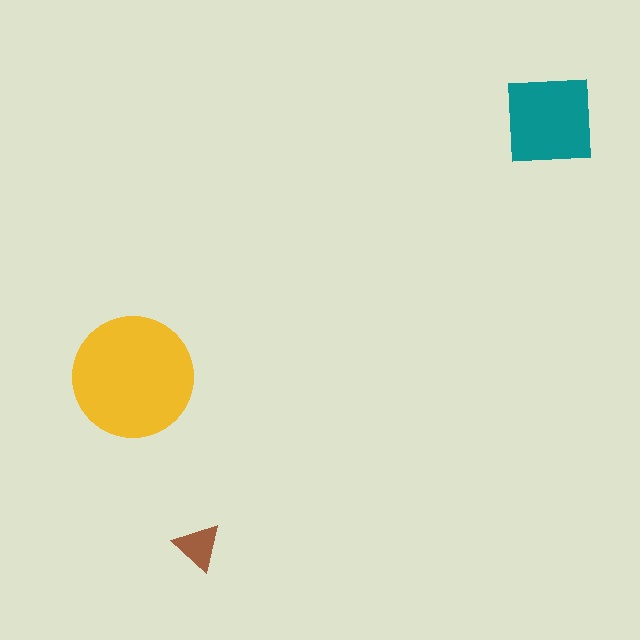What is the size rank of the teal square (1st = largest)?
2nd.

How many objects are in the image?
There are 3 objects in the image.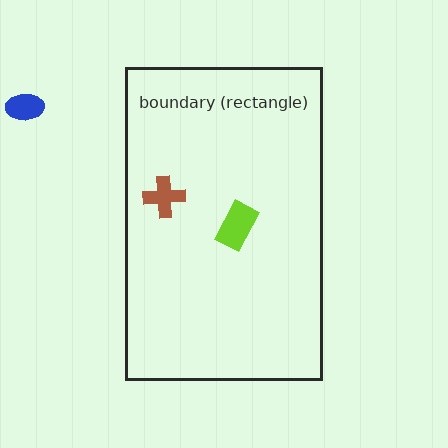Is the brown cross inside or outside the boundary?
Inside.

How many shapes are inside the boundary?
2 inside, 1 outside.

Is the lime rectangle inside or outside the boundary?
Inside.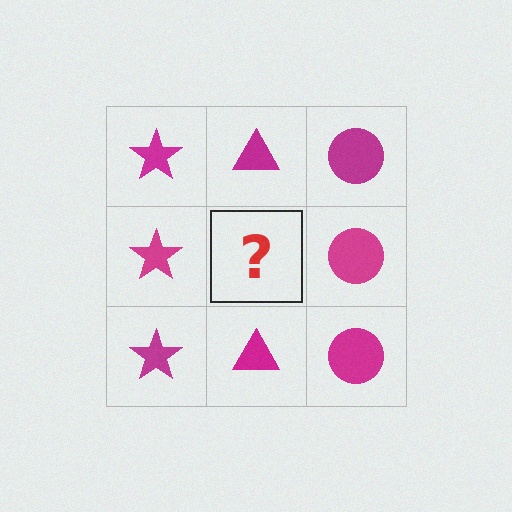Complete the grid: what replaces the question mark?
The question mark should be replaced with a magenta triangle.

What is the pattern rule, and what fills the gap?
The rule is that each column has a consistent shape. The gap should be filled with a magenta triangle.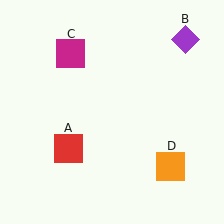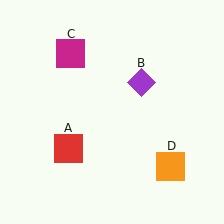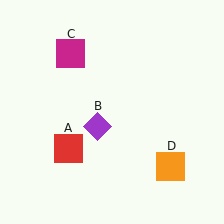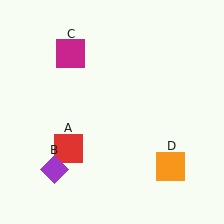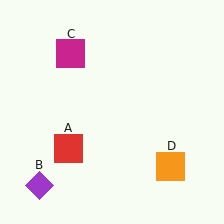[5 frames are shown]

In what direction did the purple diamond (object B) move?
The purple diamond (object B) moved down and to the left.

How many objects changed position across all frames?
1 object changed position: purple diamond (object B).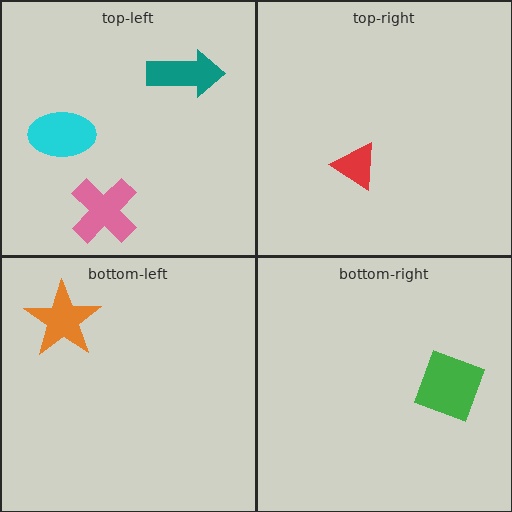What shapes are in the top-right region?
The red triangle.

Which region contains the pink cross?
The top-left region.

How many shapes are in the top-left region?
3.